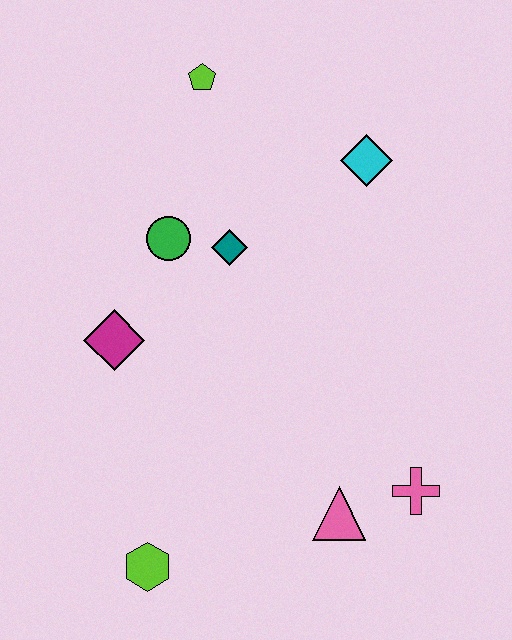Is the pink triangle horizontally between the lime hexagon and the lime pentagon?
No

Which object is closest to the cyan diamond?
The teal diamond is closest to the cyan diamond.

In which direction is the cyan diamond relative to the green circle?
The cyan diamond is to the right of the green circle.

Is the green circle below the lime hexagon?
No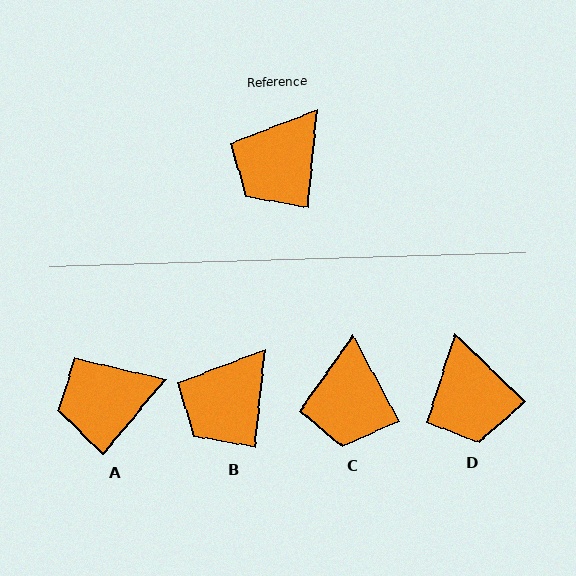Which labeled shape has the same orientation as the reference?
B.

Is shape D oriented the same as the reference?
No, it is off by about 52 degrees.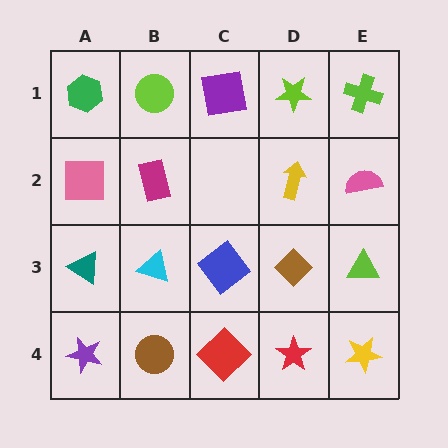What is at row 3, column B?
A cyan triangle.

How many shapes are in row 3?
5 shapes.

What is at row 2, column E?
A pink semicircle.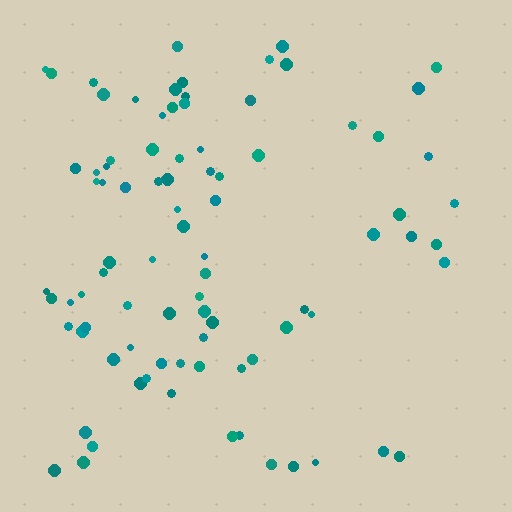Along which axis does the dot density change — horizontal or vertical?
Horizontal.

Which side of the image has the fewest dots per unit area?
The right.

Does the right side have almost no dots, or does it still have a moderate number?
Still a moderate number, just noticeably fewer than the left.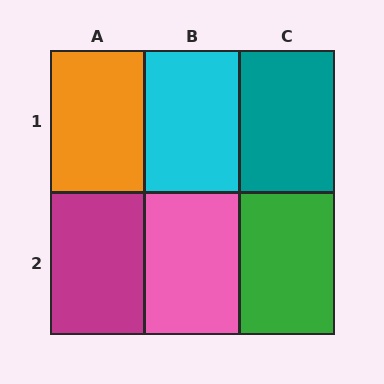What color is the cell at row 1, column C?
Teal.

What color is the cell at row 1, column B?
Cyan.